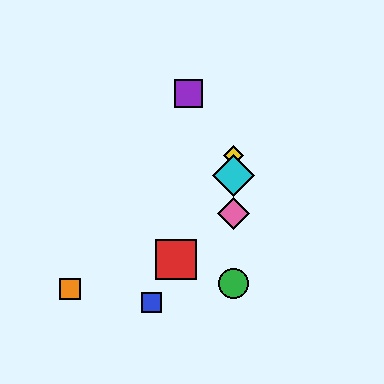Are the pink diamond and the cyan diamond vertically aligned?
Yes, both are at x≈234.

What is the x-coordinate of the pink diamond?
The pink diamond is at x≈234.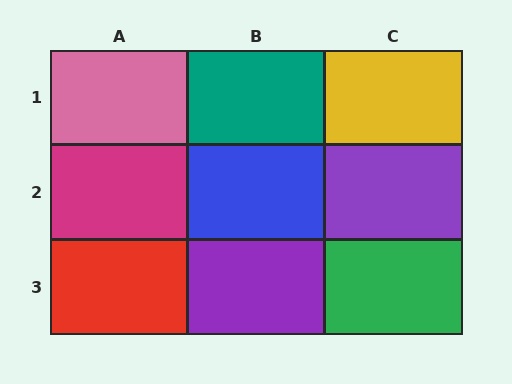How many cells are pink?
1 cell is pink.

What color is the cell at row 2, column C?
Purple.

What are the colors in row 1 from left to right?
Pink, teal, yellow.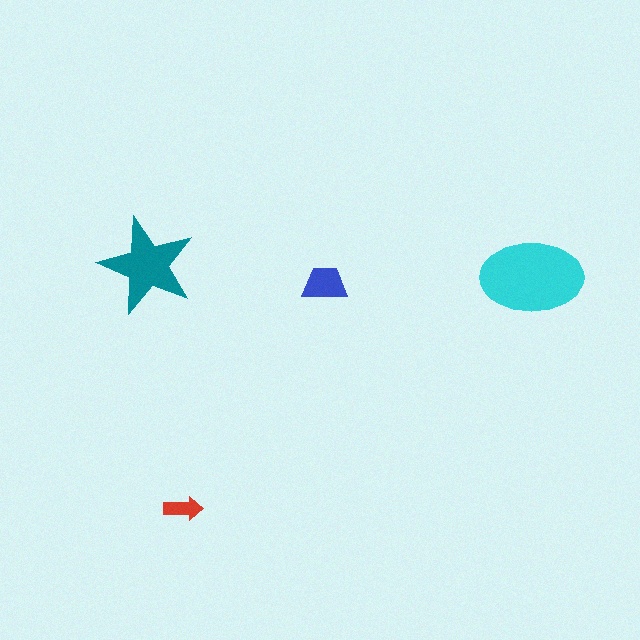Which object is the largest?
The cyan ellipse.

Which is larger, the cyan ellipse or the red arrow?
The cyan ellipse.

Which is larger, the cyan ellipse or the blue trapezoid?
The cyan ellipse.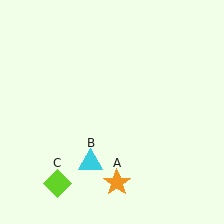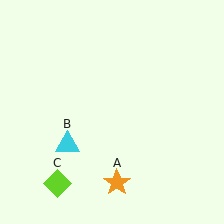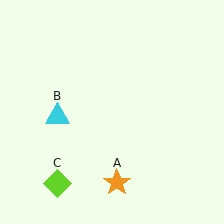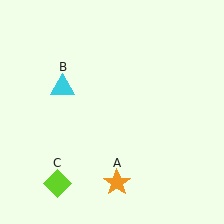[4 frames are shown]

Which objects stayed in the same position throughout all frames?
Orange star (object A) and lime diamond (object C) remained stationary.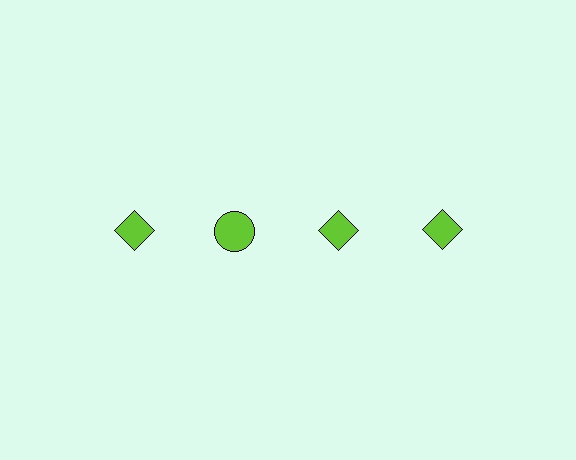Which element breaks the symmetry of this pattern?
The lime circle in the top row, second from left column breaks the symmetry. All other shapes are lime diamonds.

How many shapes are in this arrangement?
There are 4 shapes arranged in a grid pattern.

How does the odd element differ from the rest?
It has a different shape: circle instead of diamond.